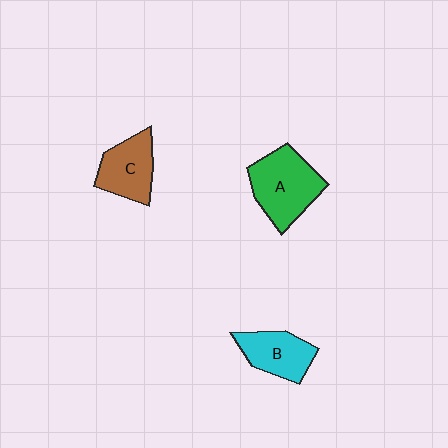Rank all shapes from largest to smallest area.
From largest to smallest: A (green), C (brown), B (cyan).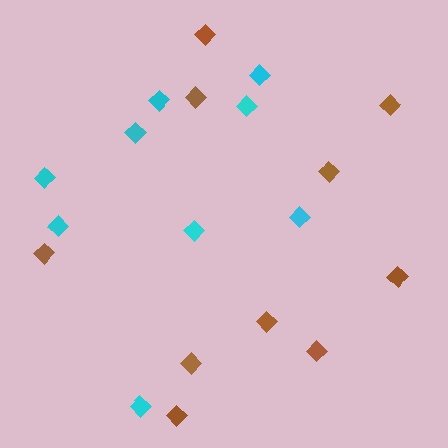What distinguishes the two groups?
There are 2 groups: one group of cyan diamonds (9) and one group of brown diamonds (10).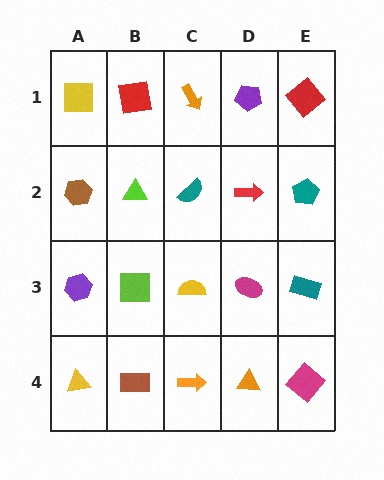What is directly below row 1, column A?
A brown hexagon.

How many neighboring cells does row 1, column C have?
3.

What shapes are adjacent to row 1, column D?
A red arrow (row 2, column D), an orange arrow (row 1, column C), a red diamond (row 1, column E).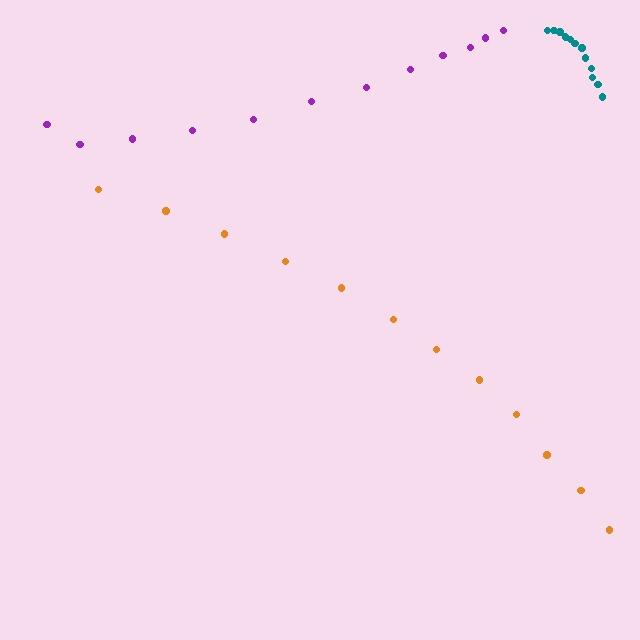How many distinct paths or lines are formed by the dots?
There are 3 distinct paths.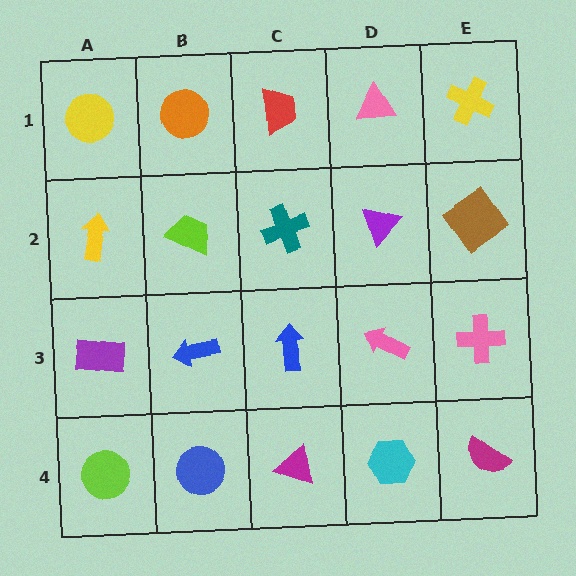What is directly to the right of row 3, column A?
A blue arrow.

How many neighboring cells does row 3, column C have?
4.